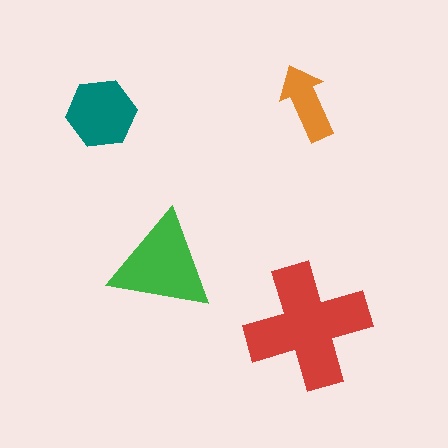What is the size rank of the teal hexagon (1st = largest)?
3rd.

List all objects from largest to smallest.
The red cross, the green triangle, the teal hexagon, the orange arrow.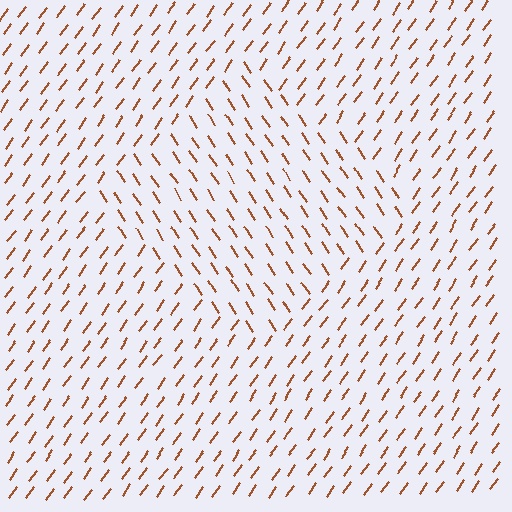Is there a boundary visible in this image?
Yes, there is a texture boundary formed by a change in line orientation.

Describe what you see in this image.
The image is filled with small brown line segments. A diamond region in the image has lines oriented differently from the surrounding lines, creating a visible texture boundary.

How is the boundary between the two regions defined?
The boundary is defined purely by a change in line orientation (approximately 68 degrees difference). All lines are the same color and thickness.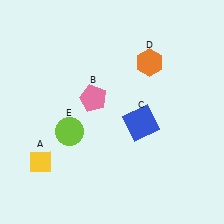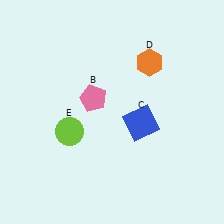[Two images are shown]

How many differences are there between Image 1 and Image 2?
There is 1 difference between the two images.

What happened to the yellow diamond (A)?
The yellow diamond (A) was removed in Image 2. It was in the bottom-left area of Image 1.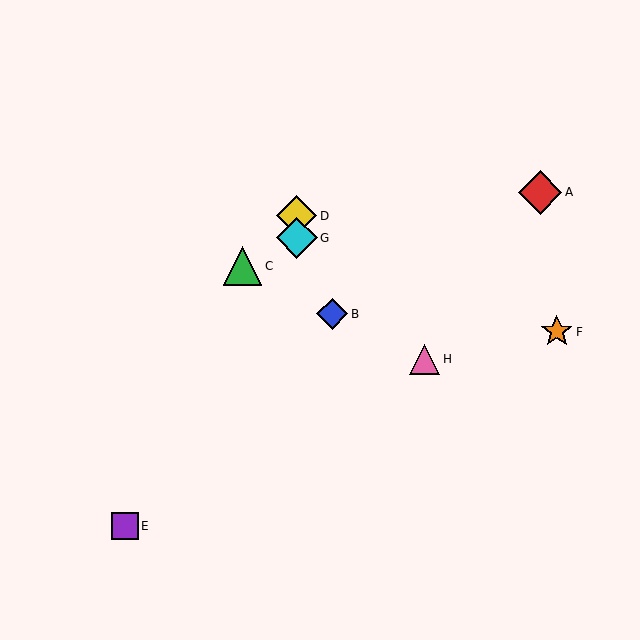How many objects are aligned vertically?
2 objects (D, G) are aligned vertically.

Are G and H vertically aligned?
No, G is at x≈297 and H is at x≈425.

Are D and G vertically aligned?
Yes, both are at x≈297.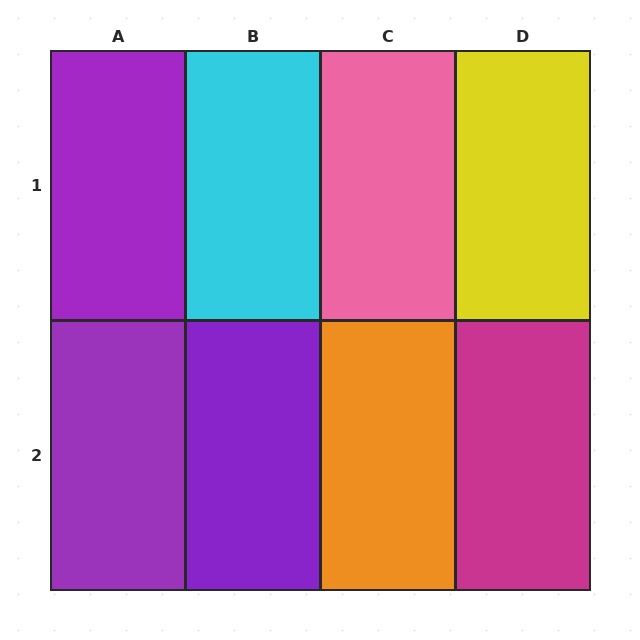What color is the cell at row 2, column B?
Purple.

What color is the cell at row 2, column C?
Orange.